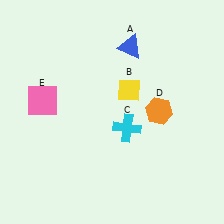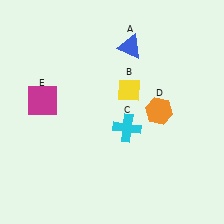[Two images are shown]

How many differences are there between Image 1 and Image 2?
There is 1 difference between the two images.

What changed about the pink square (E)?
In Image 1, E is pink. In Image 2, it changed to magenta.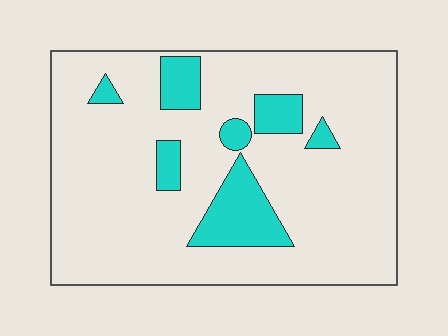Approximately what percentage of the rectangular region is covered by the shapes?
Approximately 15%.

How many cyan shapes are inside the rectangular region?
7.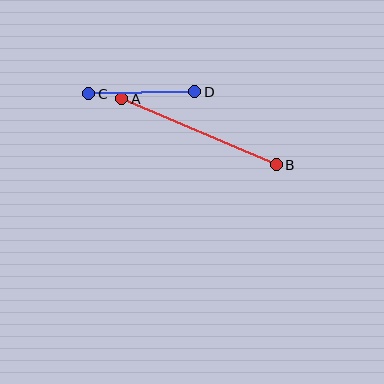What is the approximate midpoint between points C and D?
The midpoint is at approximately (142, 93) pixels.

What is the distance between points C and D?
The distance is approximately 106 pixels.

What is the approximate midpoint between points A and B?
The midpoint is at approximately (199, 132) pixels.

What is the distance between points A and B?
The distance is approximately 168 pixels.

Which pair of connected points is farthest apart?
Points A and B are farthest apart.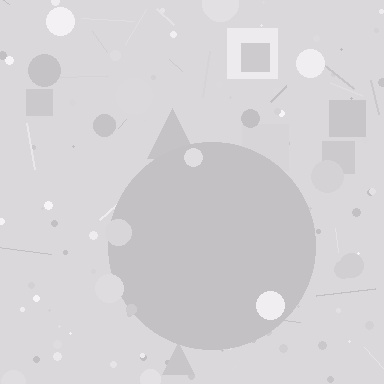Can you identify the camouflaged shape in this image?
The camouflaged shape is a circle.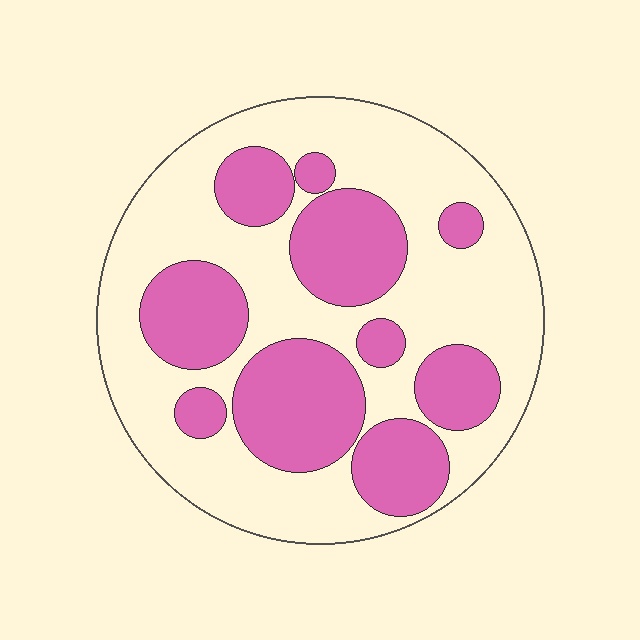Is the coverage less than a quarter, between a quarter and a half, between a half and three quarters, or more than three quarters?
Between a quarter and a half.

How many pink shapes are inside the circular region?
10.